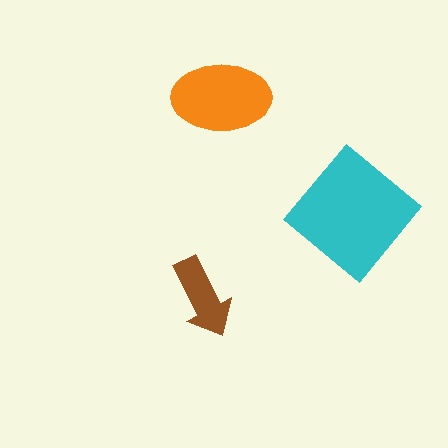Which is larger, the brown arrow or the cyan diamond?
The cyan diamond.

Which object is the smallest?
The brown arrow.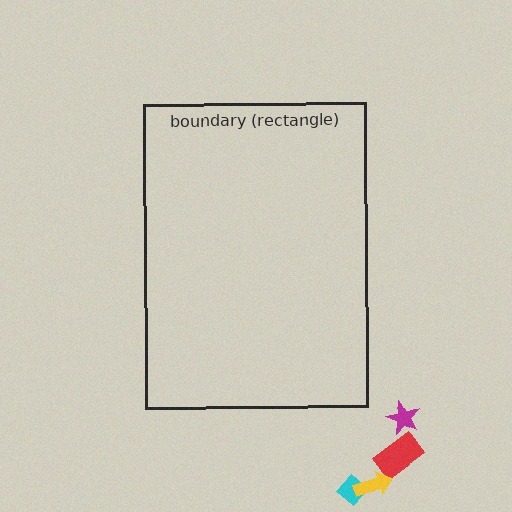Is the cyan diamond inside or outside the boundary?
Outside.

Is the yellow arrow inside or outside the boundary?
Outside.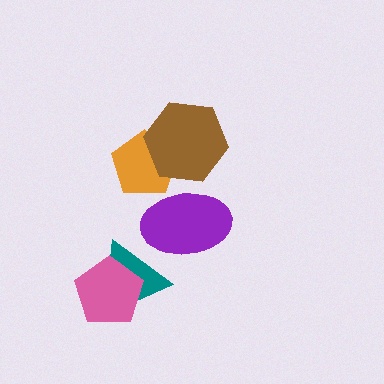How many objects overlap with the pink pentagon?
1 object overlaps with the pink pentagon.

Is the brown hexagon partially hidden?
No, no other shape covers it.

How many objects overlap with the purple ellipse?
2 objects overlap with the purple ellipse.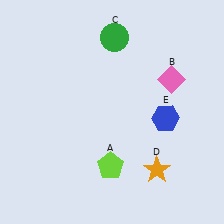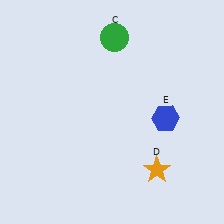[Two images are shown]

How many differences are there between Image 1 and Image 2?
There are 2 differences between the two images.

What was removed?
The lime pentagon (A), the pink diamond (B) were removed in Image 2.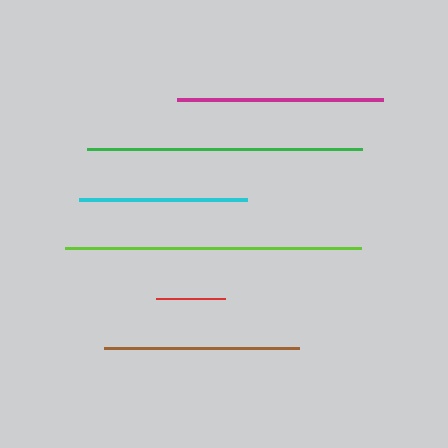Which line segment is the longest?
The lime line is the longest at approximately 295 pixels.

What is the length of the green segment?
The green segment is approximately 275 pixels long.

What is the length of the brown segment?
The brown segment is approximately 195 pixels long.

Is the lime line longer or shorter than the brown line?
The lime line is longer than the brown line.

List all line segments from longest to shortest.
From longest to shortest: lime, green, magenta, brown, cyan, red.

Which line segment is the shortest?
The red line is the shortest at approximately 69 pixels.